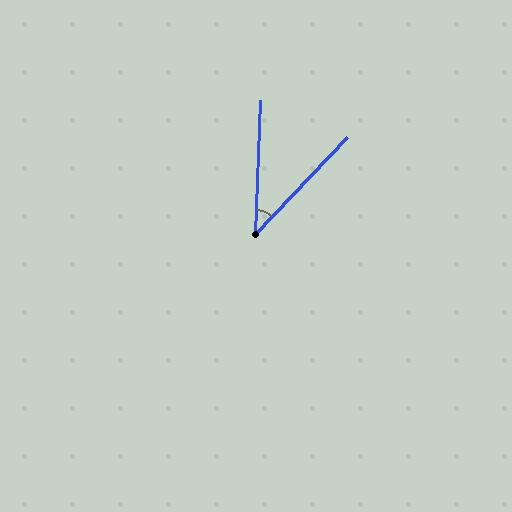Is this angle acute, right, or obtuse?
It is acute.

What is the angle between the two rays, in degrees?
Approximately 41 degrees.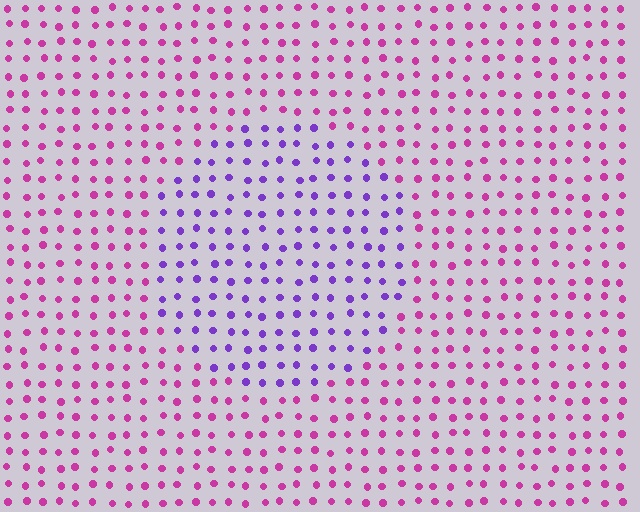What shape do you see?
I see a circle.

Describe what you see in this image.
The image is filled with small magenta elements in a uniform arrangement. A circle-shaped region is visible where the elements are tinted to a slightly different hue, forming a subtle color boundary.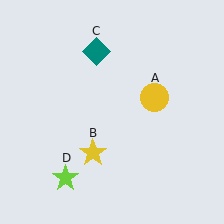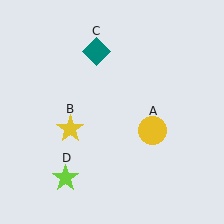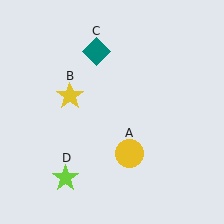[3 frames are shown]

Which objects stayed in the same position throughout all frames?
Teal diamond (object C) and lime star (object D) remained stationary.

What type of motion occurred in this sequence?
The yellow circle (object A), yellow star (object B) rotated clockwise around the center of the scene.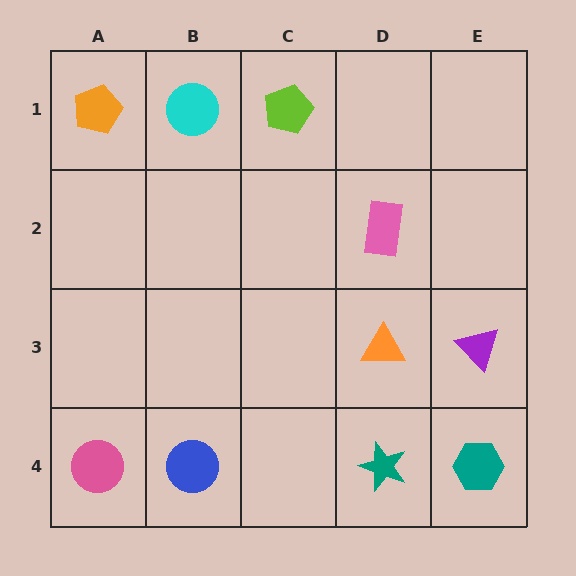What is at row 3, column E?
A purple triangle.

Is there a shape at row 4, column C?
No, that cell is empty.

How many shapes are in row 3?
2 shapes.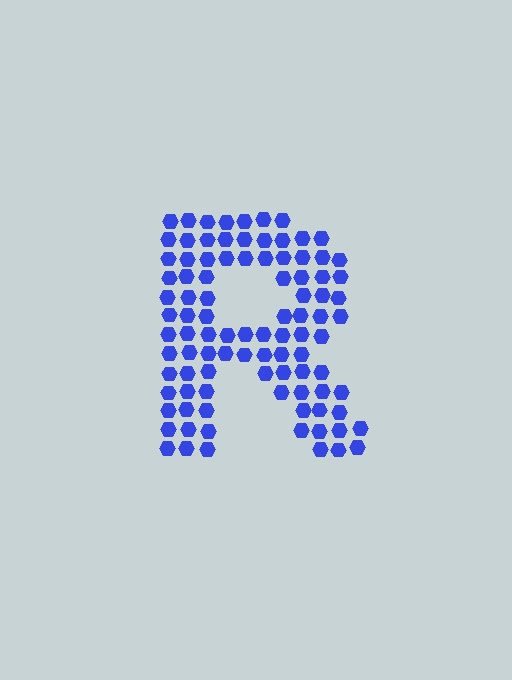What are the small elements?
The small elements are hexagons.